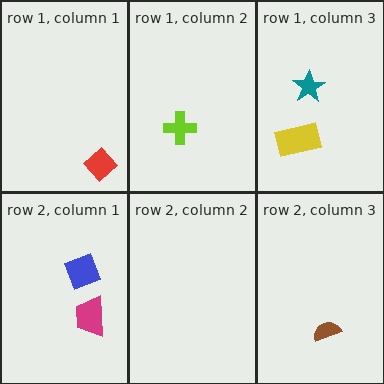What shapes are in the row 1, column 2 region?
The lime cross.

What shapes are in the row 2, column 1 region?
The magenta trapezoid, the blue square.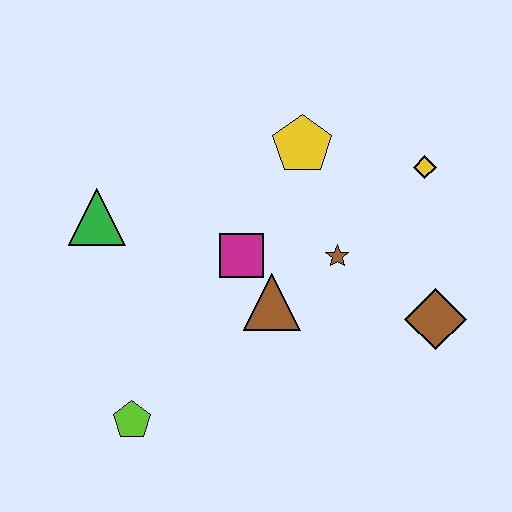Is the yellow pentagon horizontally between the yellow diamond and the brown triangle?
Yes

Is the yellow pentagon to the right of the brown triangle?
Yes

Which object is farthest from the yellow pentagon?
The lime pentagon is farthest from the yellow pentagon.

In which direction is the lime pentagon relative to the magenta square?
The lime pentagon is below the magenta square.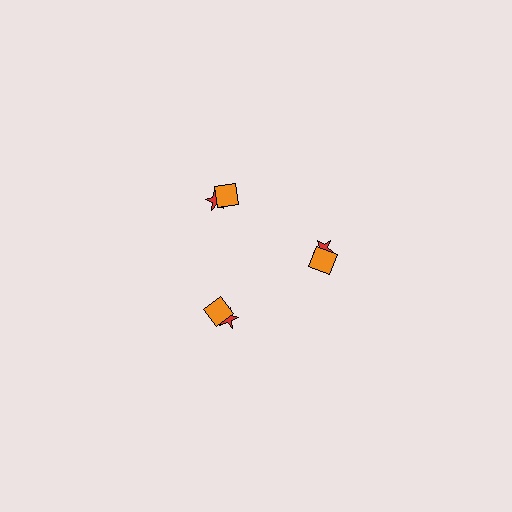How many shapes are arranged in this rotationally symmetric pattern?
There are 6 shapes, arranged in 3 groups of 2.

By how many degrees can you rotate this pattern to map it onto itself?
The pattern maps onto itself every 120 degrees of rotation.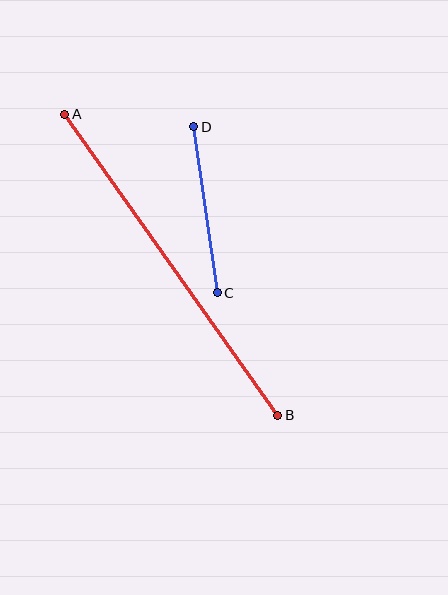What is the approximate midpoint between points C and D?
The midpoint is at approximately (206, 210) pixels.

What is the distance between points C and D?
The distance is approximately 168 pixels.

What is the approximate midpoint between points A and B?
The midpoint is at approximately (171, 265) pixels.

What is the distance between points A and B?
The distance is approximately 369 pixels.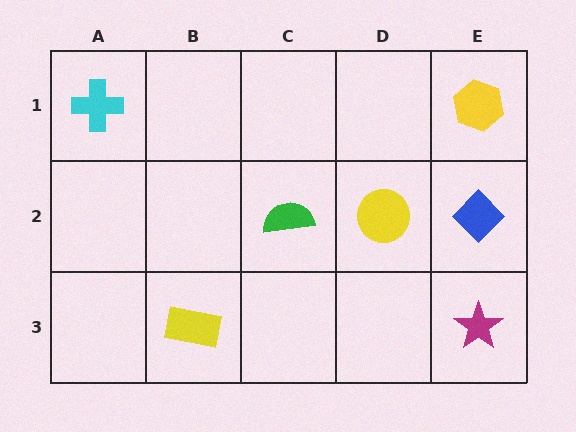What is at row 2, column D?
A yellow circle.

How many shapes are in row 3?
2 shapes.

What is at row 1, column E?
A yellow hexagon.